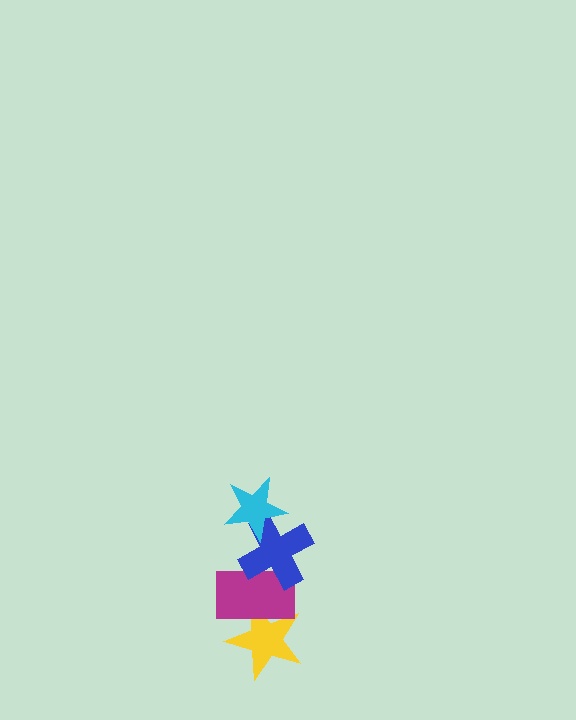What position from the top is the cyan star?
The cyan star is 1st from the top.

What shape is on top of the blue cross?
The cyan star is on top of the blue cross.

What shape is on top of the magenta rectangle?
The blue cross is on top of the magenta rectangle.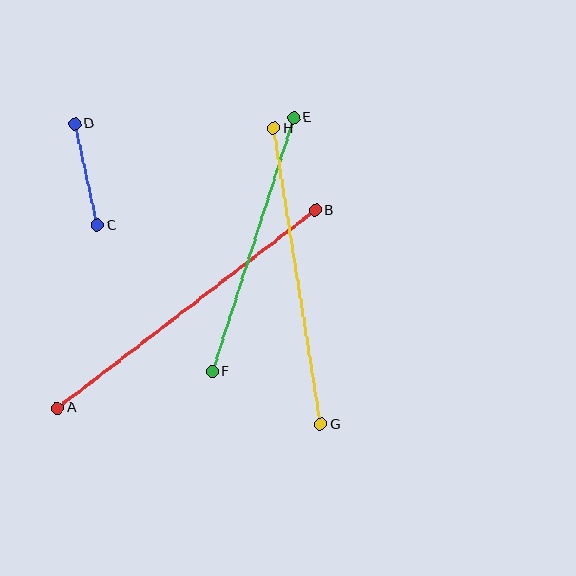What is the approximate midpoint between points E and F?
The midpoint is at approximately (253, 245) pixels.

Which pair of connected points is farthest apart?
Points A and B are farthest apart.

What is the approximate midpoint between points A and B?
The midpoint is at approximately (186, 309) pixels.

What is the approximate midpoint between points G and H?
The midpoint is at approximately (297, 277) pixels.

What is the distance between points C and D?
The distance is approximately 104 pixels.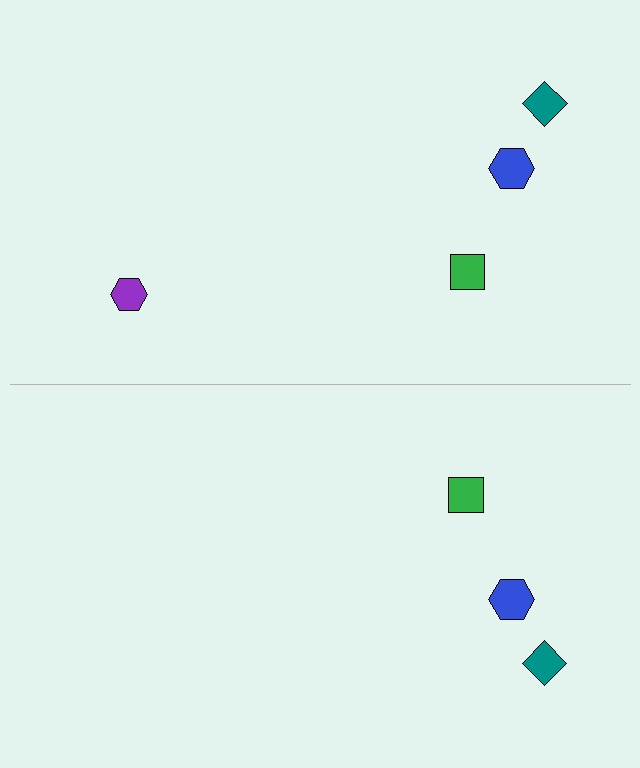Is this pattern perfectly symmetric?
No, the pattern is not perfectly symmetric. A purple hexagon is missing from the bottom side.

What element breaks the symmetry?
A purple hexagon is missing from the bottom side.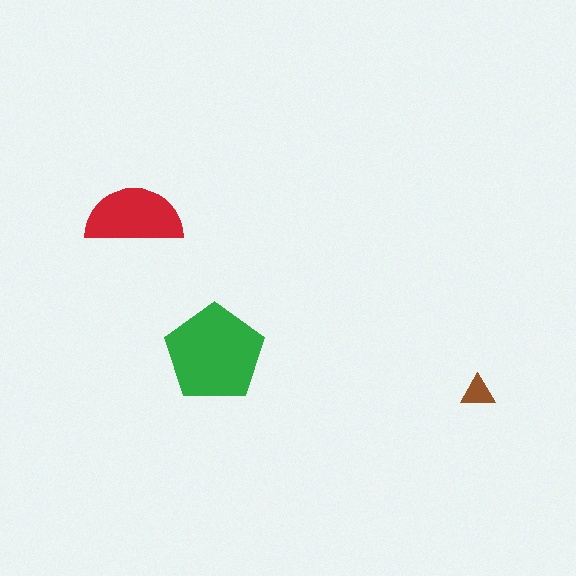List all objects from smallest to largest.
The brown triangle, the red semicircle, the green pentagon.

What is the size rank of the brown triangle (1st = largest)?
3rd.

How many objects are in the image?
There are 3 objects in the image.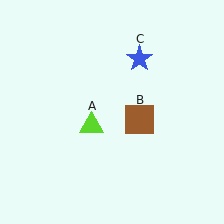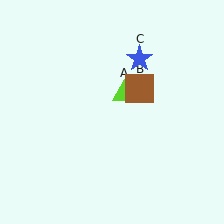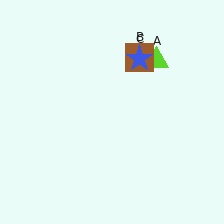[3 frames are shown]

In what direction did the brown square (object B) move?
The brown square (object B) moved up.